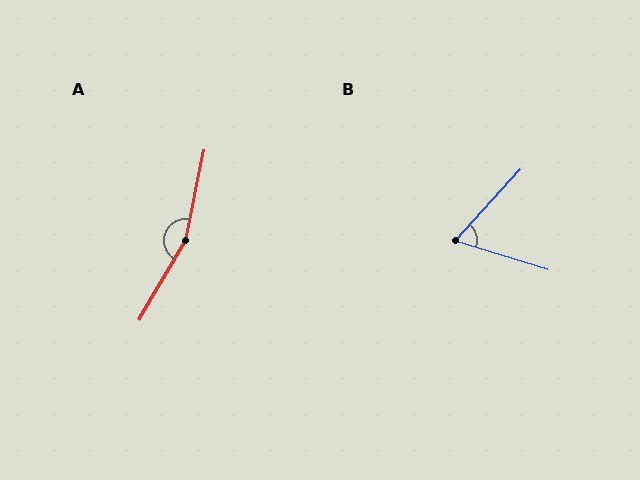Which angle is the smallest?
B, at approximately 64 degrees.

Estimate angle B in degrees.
Approximately 64 degrees.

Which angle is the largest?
A, at approximately 161 degrees.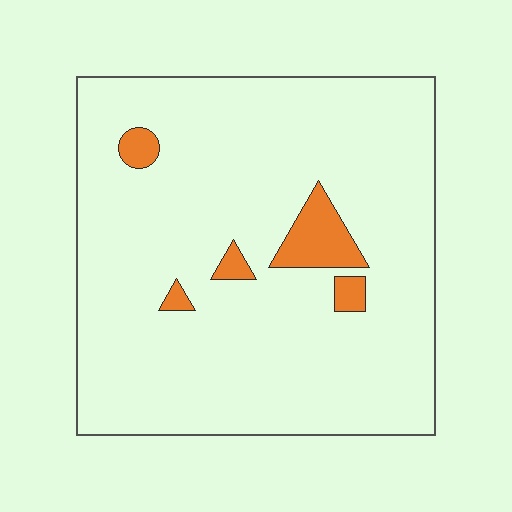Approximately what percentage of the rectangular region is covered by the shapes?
Approximately 5%.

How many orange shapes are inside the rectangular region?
5.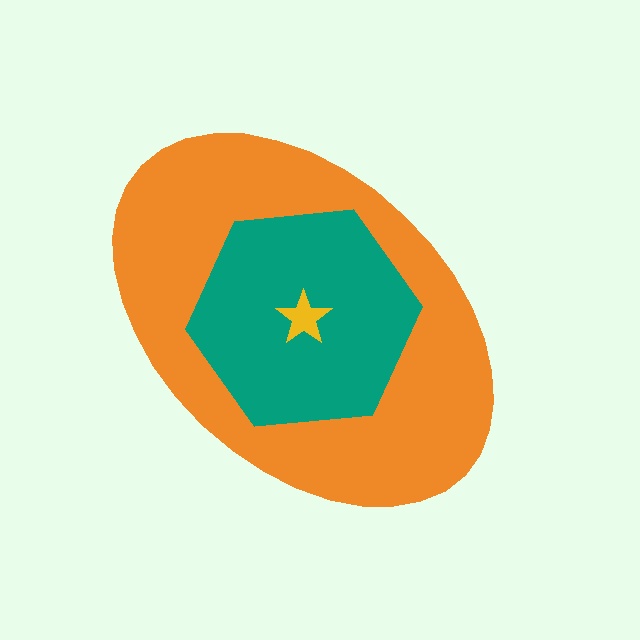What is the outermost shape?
The orange ellipse.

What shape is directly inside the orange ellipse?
The teal hexagon.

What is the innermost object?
The yellow star.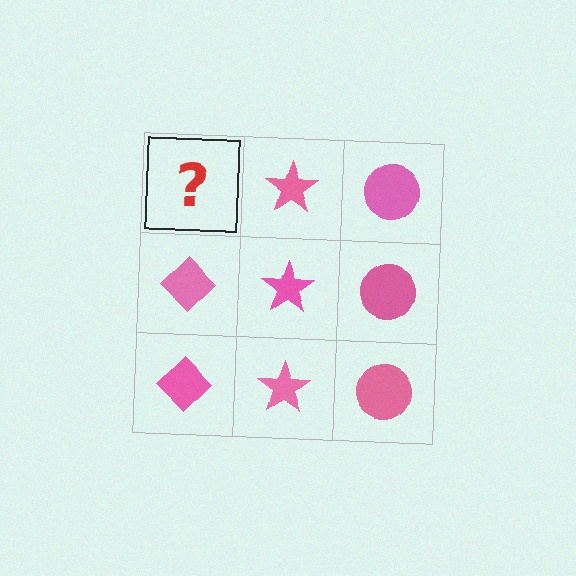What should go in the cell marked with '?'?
The missing cell should contain a pink diamond.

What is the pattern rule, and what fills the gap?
The rule is that each column has a consistent shape. The gap should be filled with a pink diamond.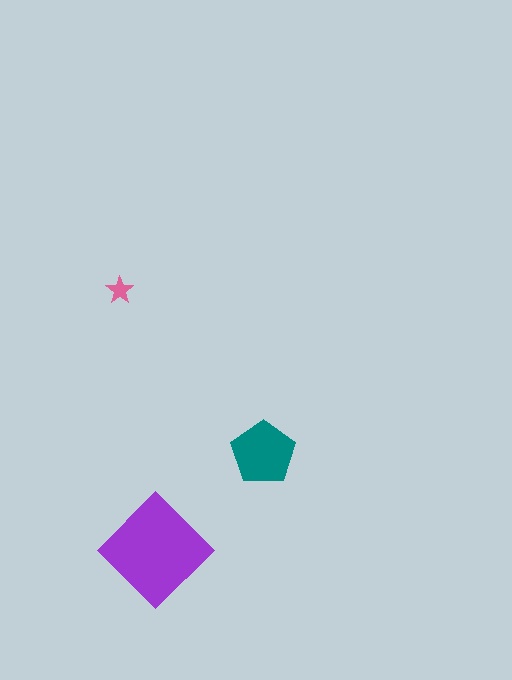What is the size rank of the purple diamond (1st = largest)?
1st.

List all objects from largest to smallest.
The purple diamond, the teal pentagon, the pink star.